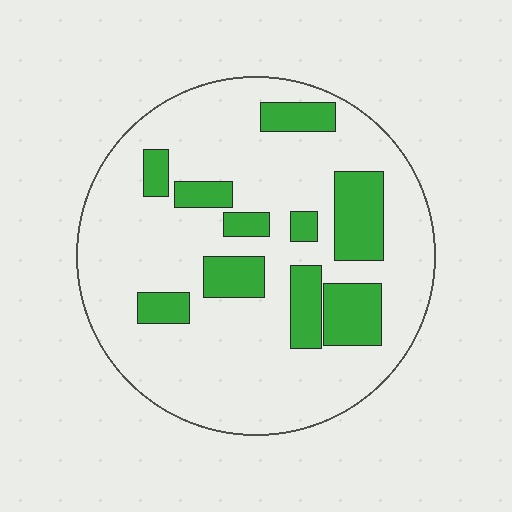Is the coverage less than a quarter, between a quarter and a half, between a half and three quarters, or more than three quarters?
Less than a quarter.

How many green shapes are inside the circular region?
10.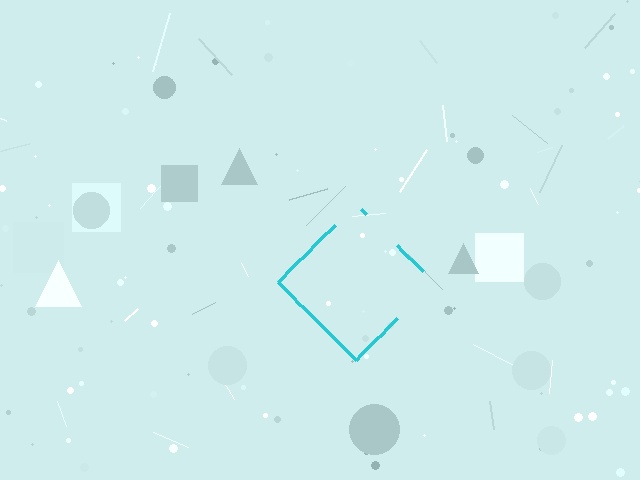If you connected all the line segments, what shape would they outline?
They would outline a diamond.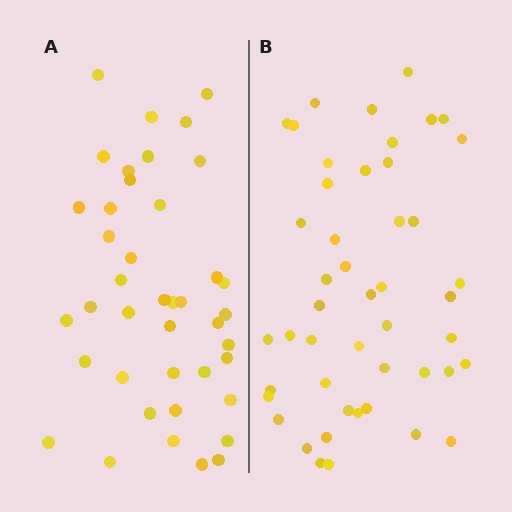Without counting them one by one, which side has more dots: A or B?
Region B (the right region) has more dots.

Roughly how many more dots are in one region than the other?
Region B has about 6 more dots than region A.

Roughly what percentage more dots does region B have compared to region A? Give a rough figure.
About 15% more.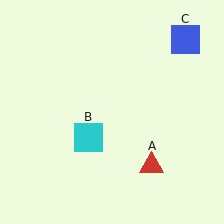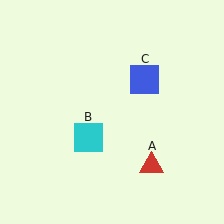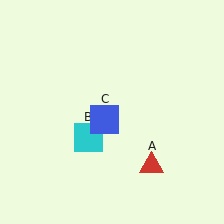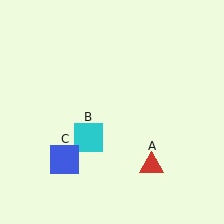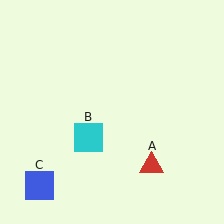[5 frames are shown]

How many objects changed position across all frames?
1 object changed position: blue square (object C).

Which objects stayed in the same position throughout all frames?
Red triangle (object A) and cyan square (object B) remained stationary.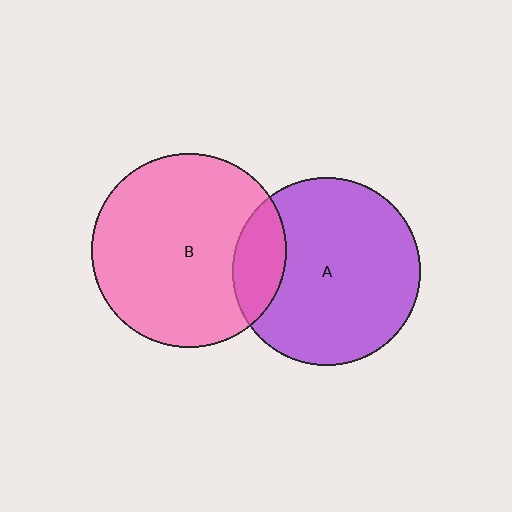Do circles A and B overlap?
Yes.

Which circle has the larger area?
Circle B (pink).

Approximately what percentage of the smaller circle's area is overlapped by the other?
Approximately 15%.